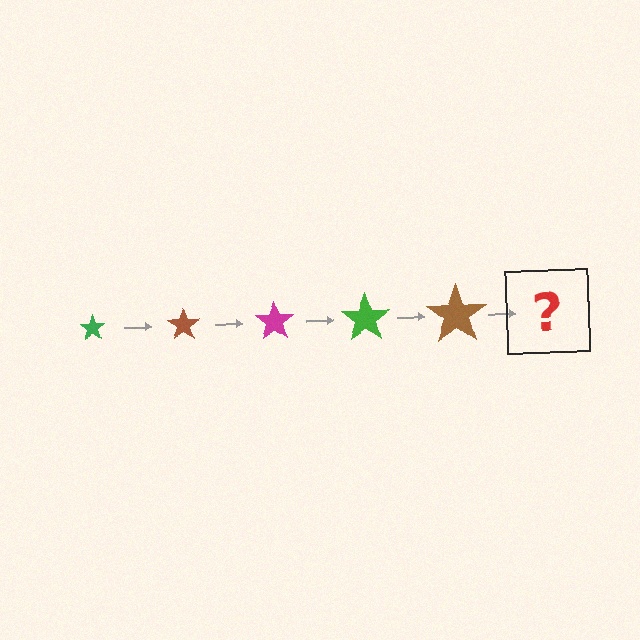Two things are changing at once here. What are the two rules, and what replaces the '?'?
The two rules are that the star grows larger each step and the color cycles through green, brown, and magenta. The '?' should be a magenta star, larger than the previous one.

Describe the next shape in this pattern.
It should be a magenta star, larger than the previous one.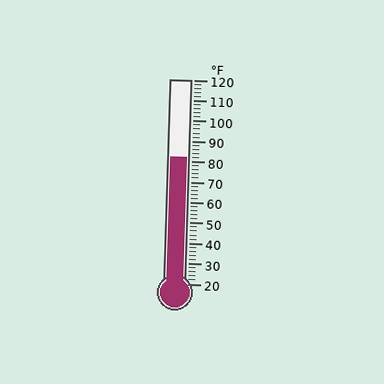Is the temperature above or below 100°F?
The temperature is below 100°F.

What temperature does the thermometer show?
The thermometer shows approximately 82°F.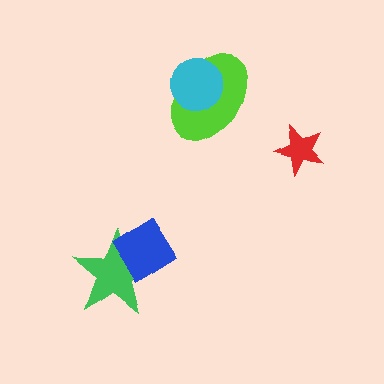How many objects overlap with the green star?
1 object overlaps with the green star.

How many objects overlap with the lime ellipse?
1 object overlaps with the lime ellipse.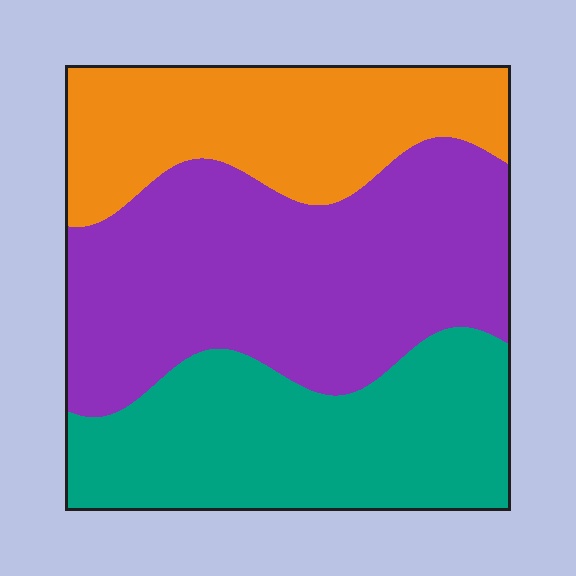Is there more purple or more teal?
Purple.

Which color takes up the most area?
Purple, at roughly 45%.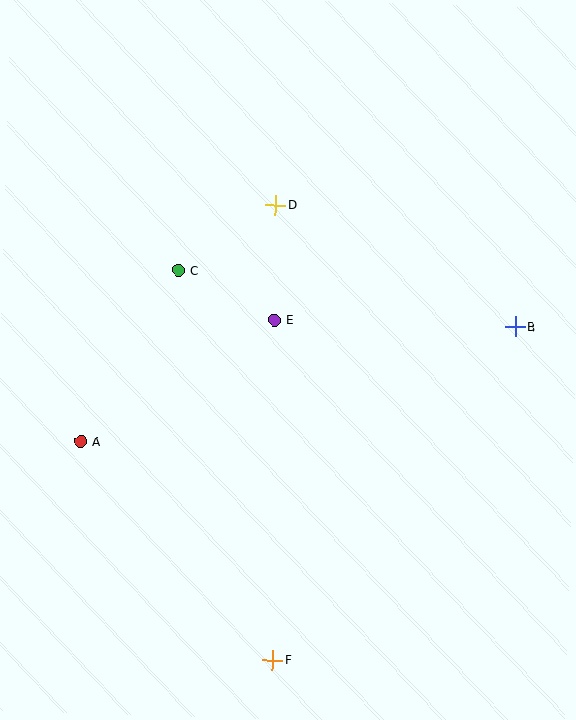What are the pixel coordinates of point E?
Point E is at (275, 320).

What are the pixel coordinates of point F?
Point F is at (272, 660).